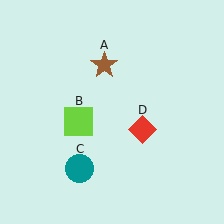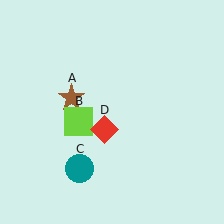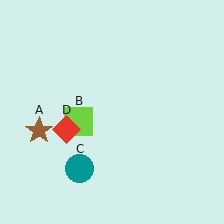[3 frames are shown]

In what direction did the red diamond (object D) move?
The red diamond (object D) moved left.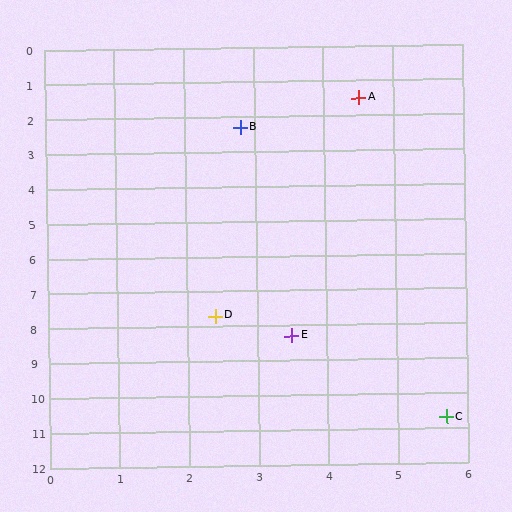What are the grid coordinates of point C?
Point C is at approximately (5.7, 10.7).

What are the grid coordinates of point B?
Point B is at approximately (2.8, 2.3).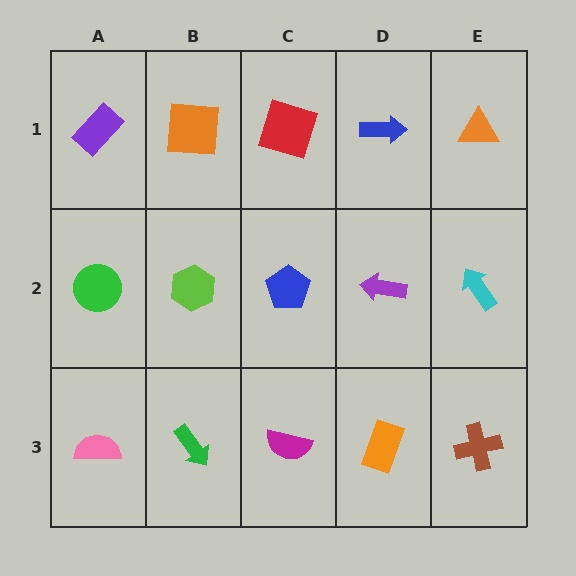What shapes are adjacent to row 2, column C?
A red square (row 1, column C), a magenta semicircle (row 3, column C), a lime hexagon (row 2, column B), a purple arrow (row 2, column D).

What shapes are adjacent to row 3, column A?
A green circle (row 2, column A), a green arrow (row 3, column B).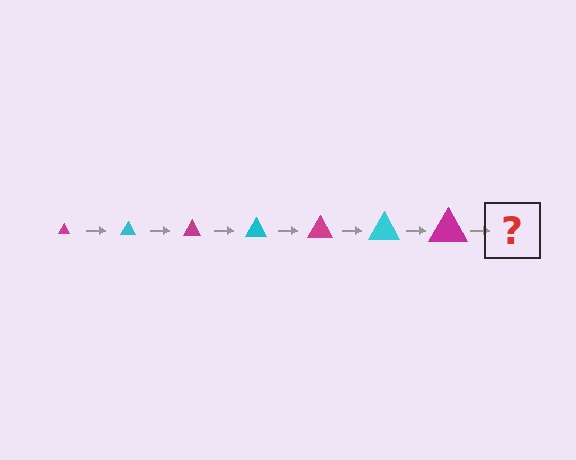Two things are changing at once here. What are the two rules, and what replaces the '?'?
The two rules are that the triangle grows larger each step and the color cycles through magenta and cyan. The '?' should be a cyan triangle, larger than the previous one.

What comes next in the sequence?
The next element should be a cyan triangle, larger than the previous one.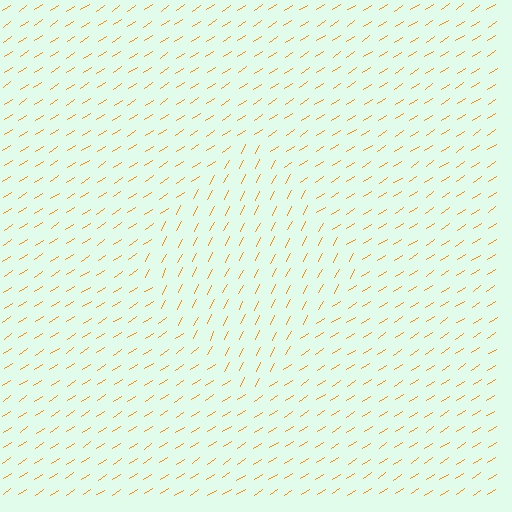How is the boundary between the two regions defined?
The boundary is defined purely by a change in line orientation (approximately 30 degrees difference). All lines are the same color and thickness.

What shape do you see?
I see a diamond.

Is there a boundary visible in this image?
Yes, there is a texture boundary formed by a change in line orientation.